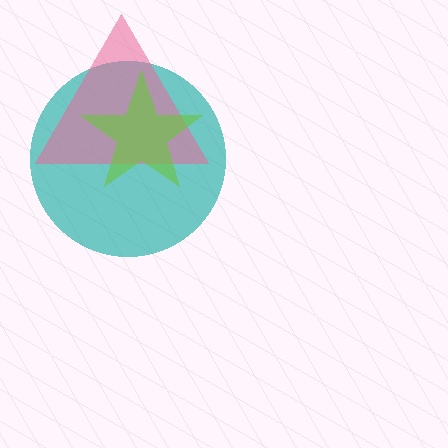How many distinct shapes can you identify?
There are 3 distinct shapes: a teal circle, a pink triangle, a lime star.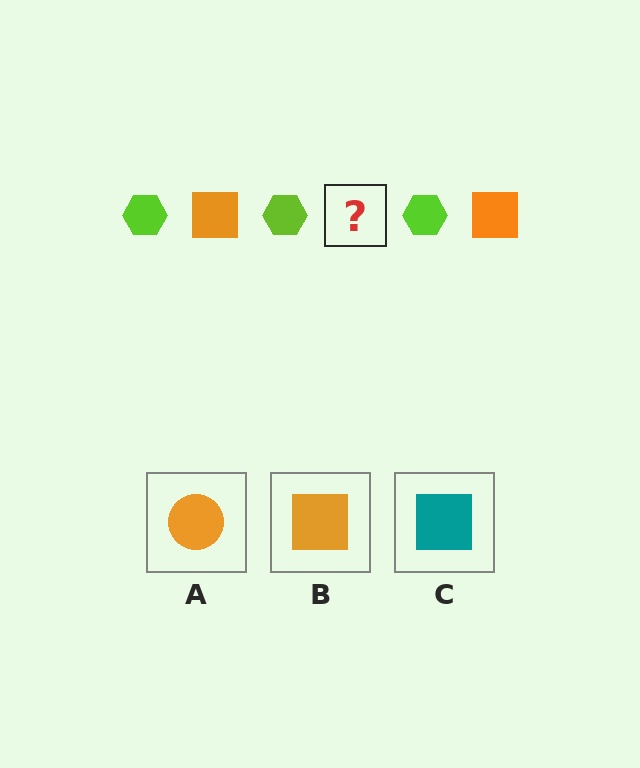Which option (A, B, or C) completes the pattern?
B.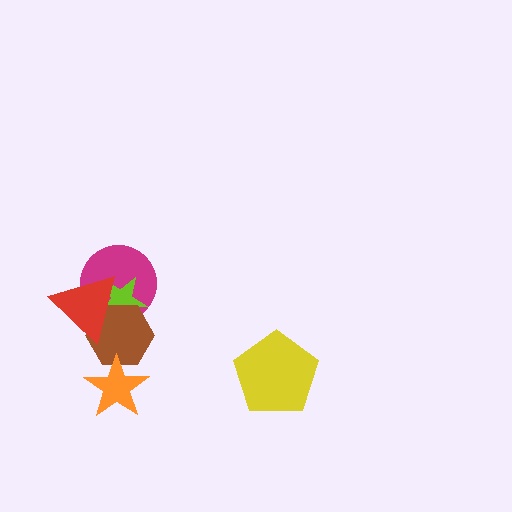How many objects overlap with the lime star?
3 objects overlap with the lime star.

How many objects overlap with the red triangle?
3 objects overlap with the red triangle.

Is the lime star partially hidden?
Yes, it is partially covered by another shape.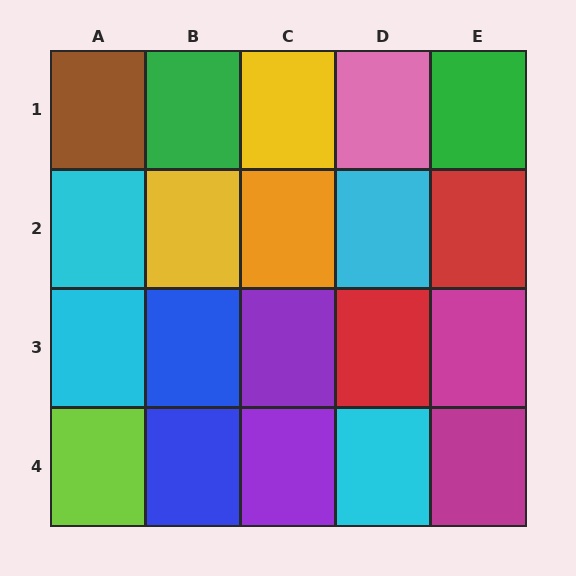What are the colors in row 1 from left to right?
Brown, green, yellow, pink, green.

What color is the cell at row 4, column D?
Cyan.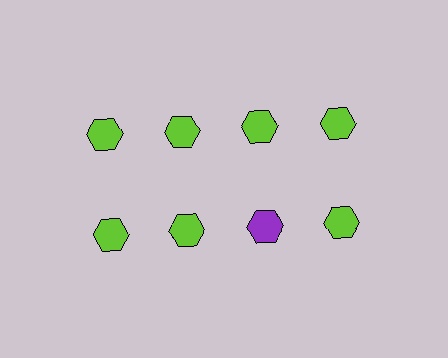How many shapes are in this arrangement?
There are 8 shapes arranged in a grid pattern.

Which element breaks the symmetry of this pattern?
The purple hexagon in the second row, center column breaks the symmetry. All other shapes are lime hexagons.